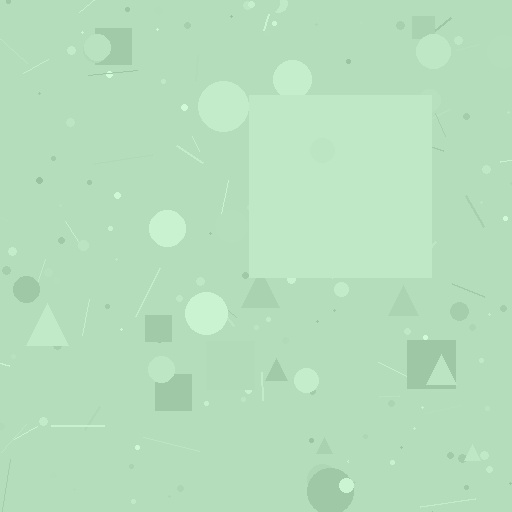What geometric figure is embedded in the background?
A square is embedded in the background.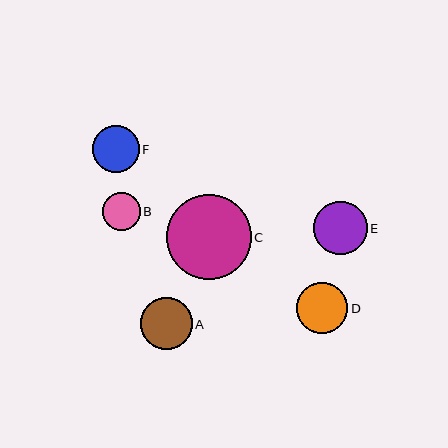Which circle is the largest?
Circle C is the largest with a size of approximately 84 pixels.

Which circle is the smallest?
Circle B is the smallest with a size of approximately 37 pixels.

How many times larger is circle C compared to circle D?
Circle C is approximately 1.7 times the size of circle D.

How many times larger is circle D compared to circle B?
Circle D is approximately 1.4 times the size of circle B.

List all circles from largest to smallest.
From largest to smallest: C, E, A, D, F, B.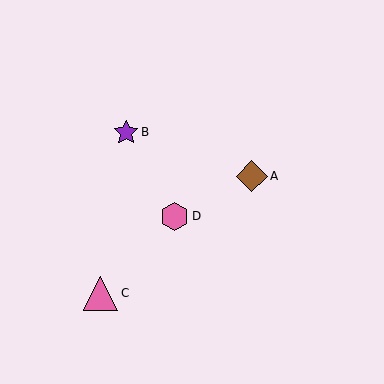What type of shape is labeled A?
Shape A is a brown diamond.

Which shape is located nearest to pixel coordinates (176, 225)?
The pink hexagon (labeled D) at (175, 216) is nearest to that location.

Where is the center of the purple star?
The center of the purple star is at (126, 132).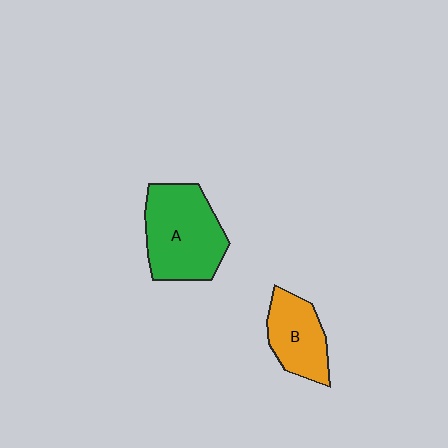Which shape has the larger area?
Shape A (green).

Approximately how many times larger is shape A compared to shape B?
Approximately 1.6 times.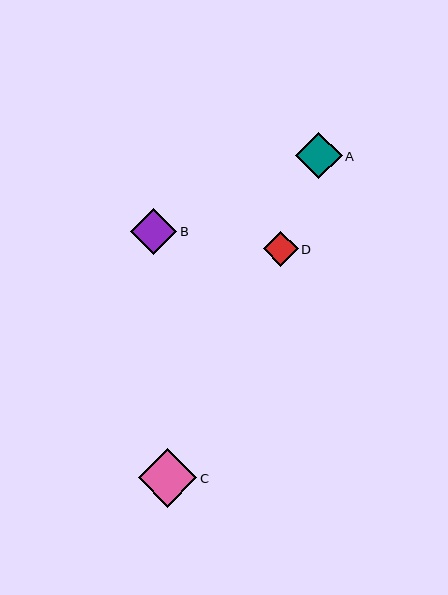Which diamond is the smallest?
Diamond D is the smallest with a size of approximately 35 pixels.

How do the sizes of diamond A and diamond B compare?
Diamond A and diamond B are approximately the same size.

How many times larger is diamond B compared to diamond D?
Diamond B is approximately 1.3 times the size of diamond D.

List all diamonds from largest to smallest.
From largest to smallest: C, A, B, D.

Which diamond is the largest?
Diamond C is the largest with a size of approximately 59 pixels.